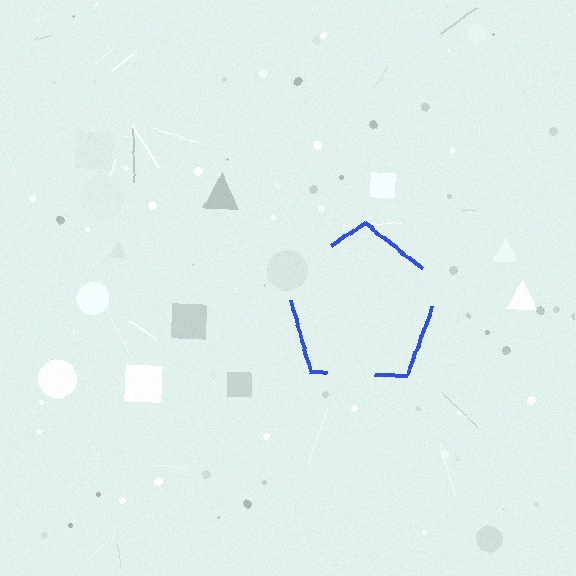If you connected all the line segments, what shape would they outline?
They would outline a pentagon.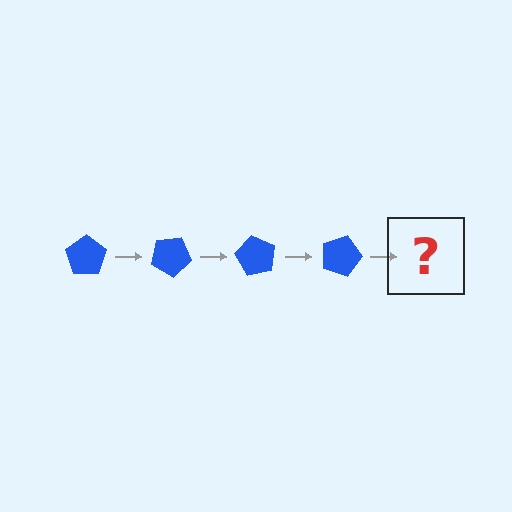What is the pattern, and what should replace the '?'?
The pattern is that the pentagon rotates 30 degrees each step. The '?' should be a blue pentagon rotated 120 degrees.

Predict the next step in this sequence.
The next step is a blue pentagon rotated 120 degrees.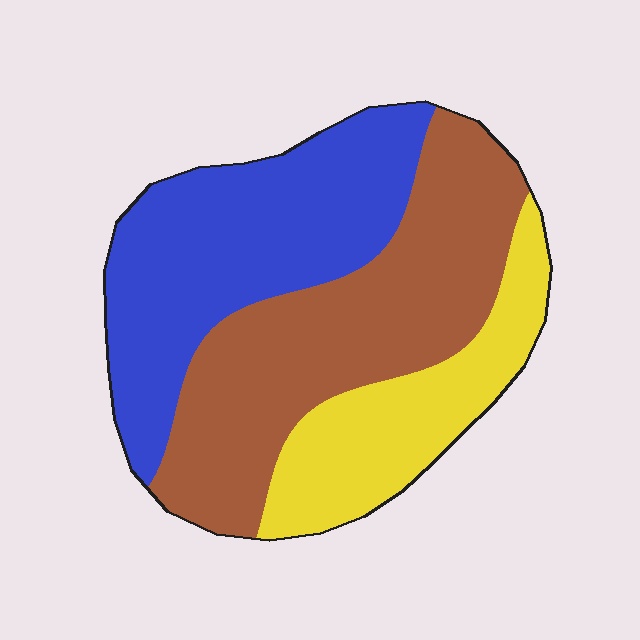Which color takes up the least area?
Yellow, at roughly 20%.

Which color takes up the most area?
Brown, at roughly 40%.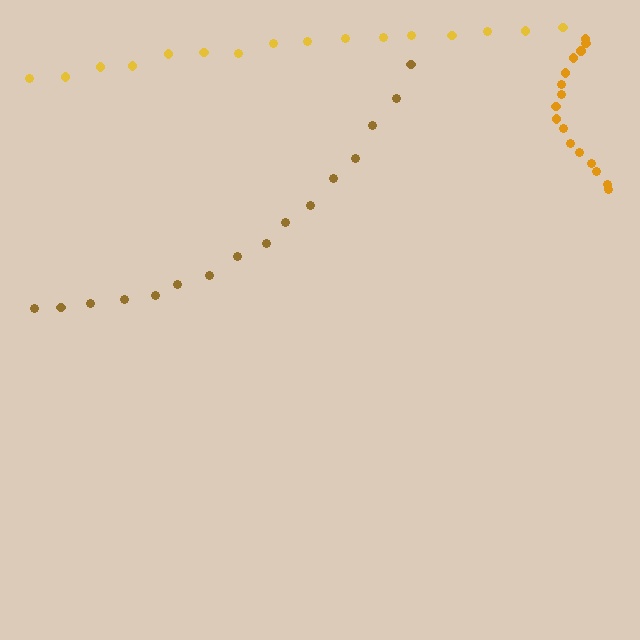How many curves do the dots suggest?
There are 3 distinct paths.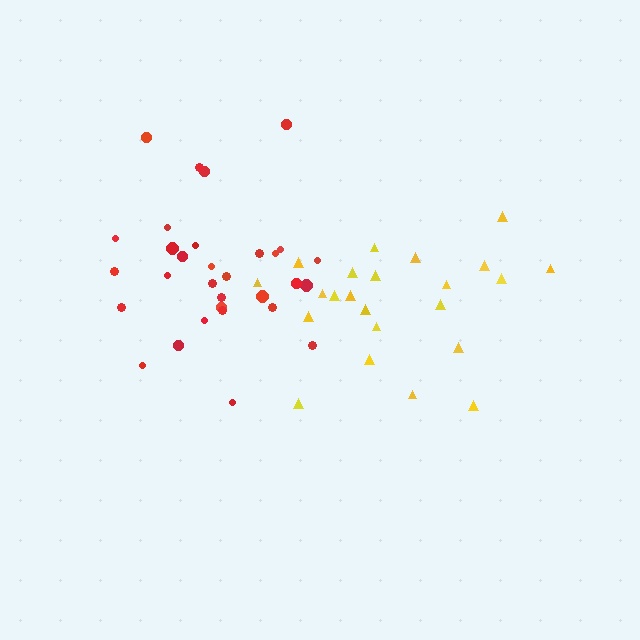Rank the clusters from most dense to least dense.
red, yellow.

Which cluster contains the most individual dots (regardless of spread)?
Red (31).